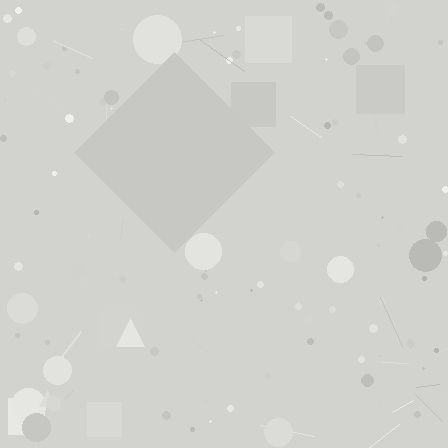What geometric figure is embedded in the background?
A diamond is embedded in the background.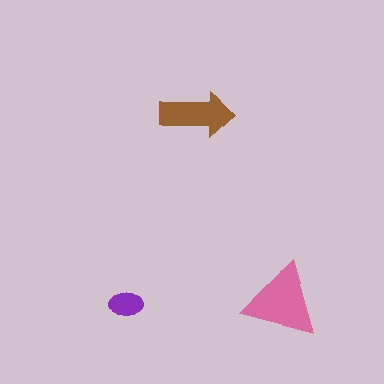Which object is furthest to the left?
The purple ellipse is leftmost.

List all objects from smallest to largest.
The purple ellipse, the brown arrow, the pink triangle.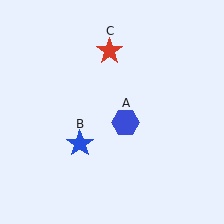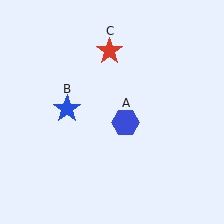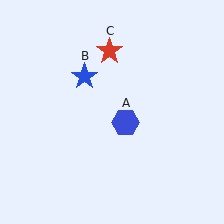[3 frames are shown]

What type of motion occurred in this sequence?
The blue star (object B) rotated clockwise around the center of the scene.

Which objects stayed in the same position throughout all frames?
Blue hexagon (object A) and red star (object C) remained stationary.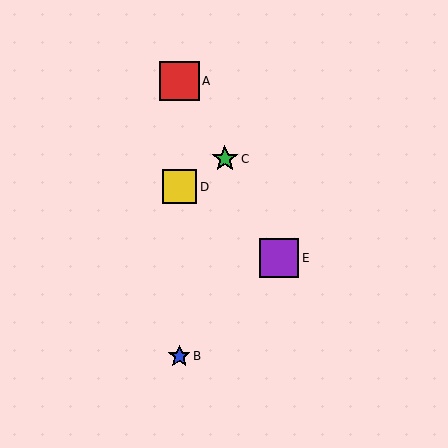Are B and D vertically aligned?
Yes, both are at x≈179.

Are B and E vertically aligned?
No, B is at x≈179 and E is at x≈279.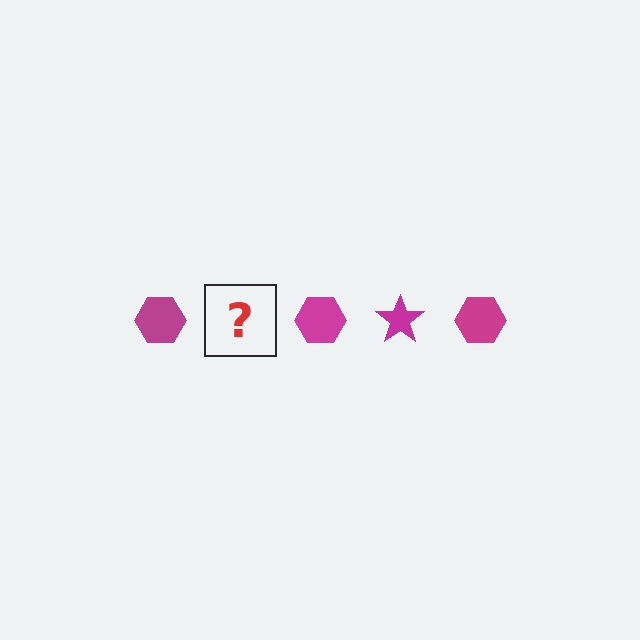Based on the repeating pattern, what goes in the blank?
The blank should be a magenta star.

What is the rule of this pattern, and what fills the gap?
The rule is that the pattern cycles through hexagon, star shapes in magenta. The gap should be filled with a magenta star.